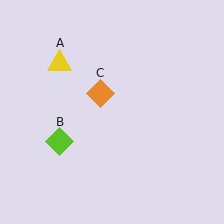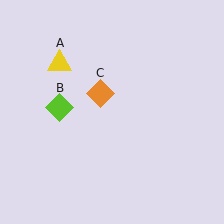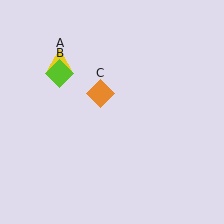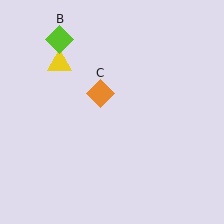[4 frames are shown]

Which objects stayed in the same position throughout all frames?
Yellow triangle (object A) and orange diamond (object C) remained stationary.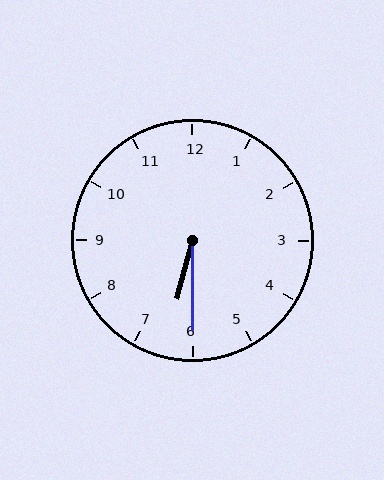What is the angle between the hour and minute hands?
Approximately 15 degrees.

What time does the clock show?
6:30.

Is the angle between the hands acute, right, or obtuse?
It is acute.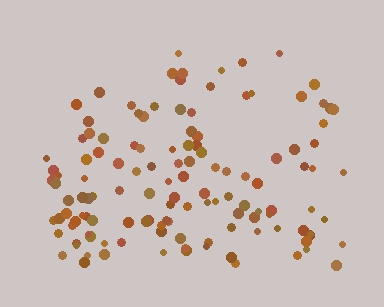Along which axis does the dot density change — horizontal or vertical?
Vertical.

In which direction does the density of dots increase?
From top to bottom, with the bottom side densest.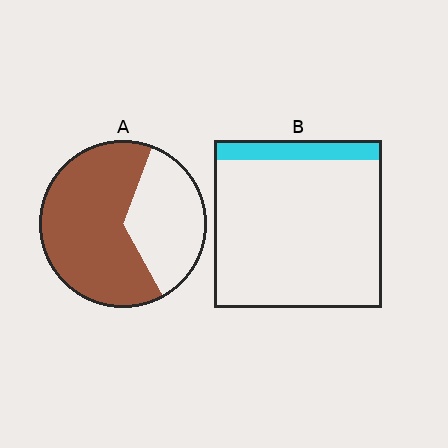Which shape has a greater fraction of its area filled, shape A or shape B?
Shape A.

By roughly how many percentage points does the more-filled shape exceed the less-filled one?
By roughly 50 percentage points (A over B).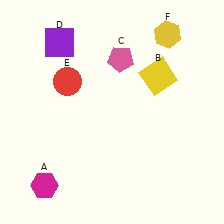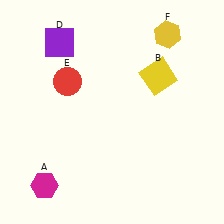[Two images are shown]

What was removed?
The pink pentagon (C) was removed in Image 2.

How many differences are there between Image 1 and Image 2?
There is 1 difference between the two images.